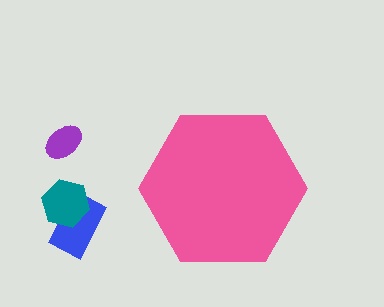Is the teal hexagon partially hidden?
No, the teal hexagon is fully visible.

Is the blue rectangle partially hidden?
No, the blue rectangle is fully visible.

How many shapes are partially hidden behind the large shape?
0 shapes are partially hidden.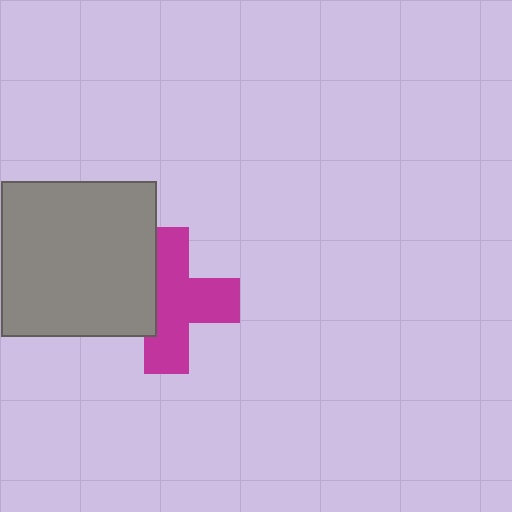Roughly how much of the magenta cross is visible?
Most of it is visible (roughly 66%).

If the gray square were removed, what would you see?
You would see the complete magenta cross.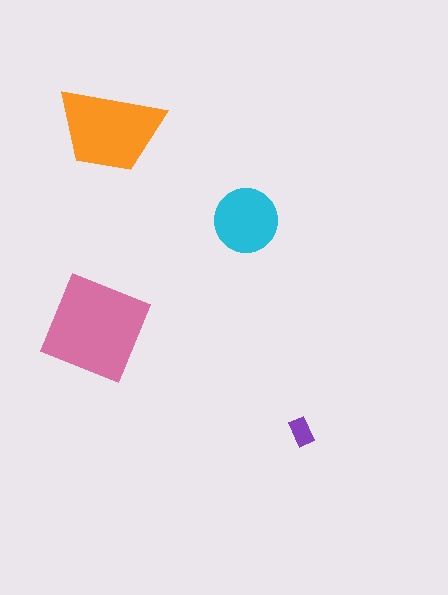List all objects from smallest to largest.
The purple rectangle, the cyan circle, the orange trapezoid, the pink diamond.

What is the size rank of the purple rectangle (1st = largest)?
4th.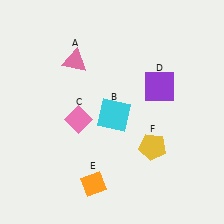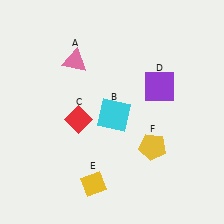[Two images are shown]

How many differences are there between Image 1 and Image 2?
There are 2 differences between the two images.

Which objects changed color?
C changed from pink to red. E changed from orange to yellow.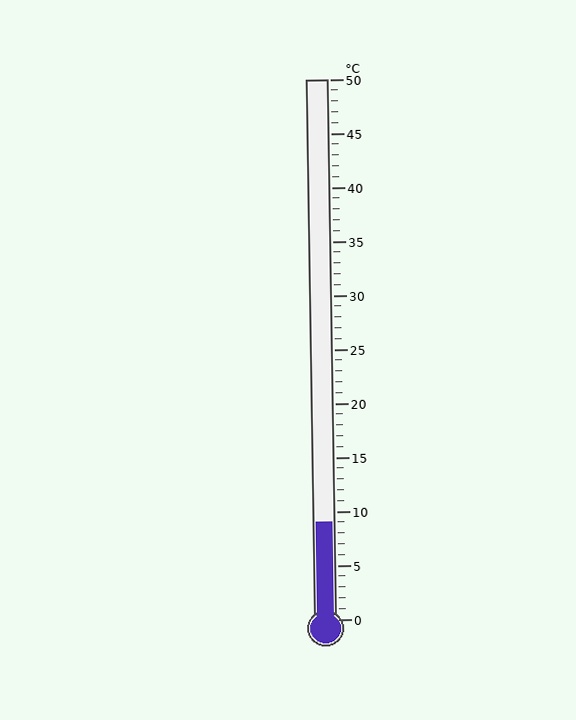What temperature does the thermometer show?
The thermometer shows approximately 9°C.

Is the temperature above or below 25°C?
The temperature is below 25°C.